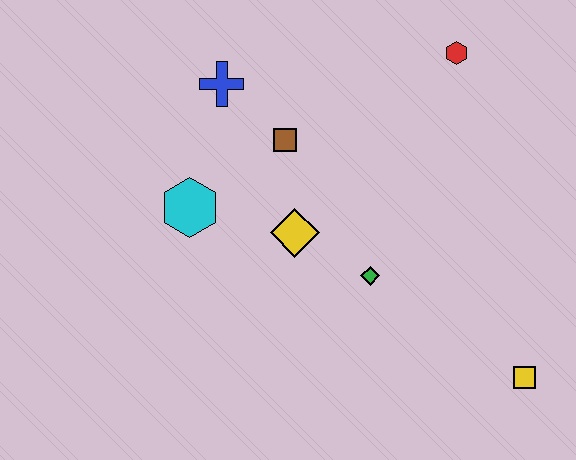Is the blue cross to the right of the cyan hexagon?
Yes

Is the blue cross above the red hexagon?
No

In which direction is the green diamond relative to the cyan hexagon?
The green diamond is to the right of the cyan hexagon.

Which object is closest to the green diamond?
The yellow diamond is closest to the green diamond.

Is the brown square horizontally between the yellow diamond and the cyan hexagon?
Yes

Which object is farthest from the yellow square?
The blue cross is farthest from the yellow square.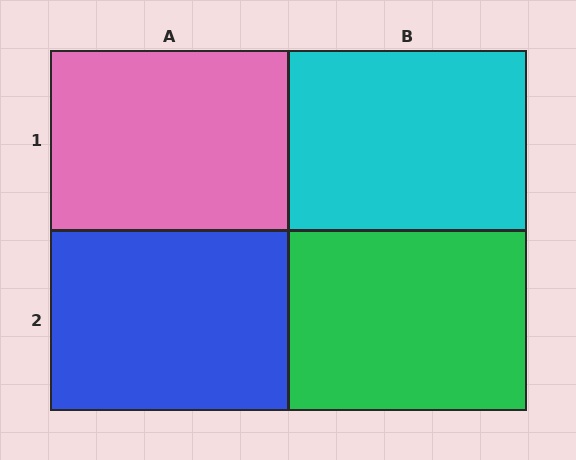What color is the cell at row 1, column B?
Cyan.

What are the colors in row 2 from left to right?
Blue, green.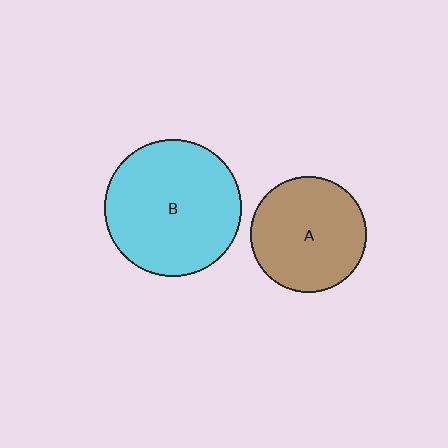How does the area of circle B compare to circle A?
Approximately 1.4 times.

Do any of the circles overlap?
No, none of the circles overlap.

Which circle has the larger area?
Circle B (cyan).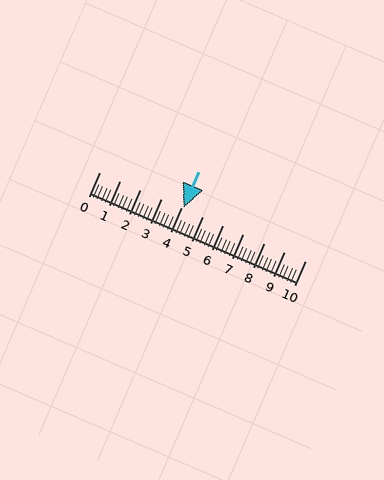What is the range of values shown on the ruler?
The ruler shows values from 0 to 10.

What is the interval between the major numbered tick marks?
The major tick marks are spaced 1 units apart.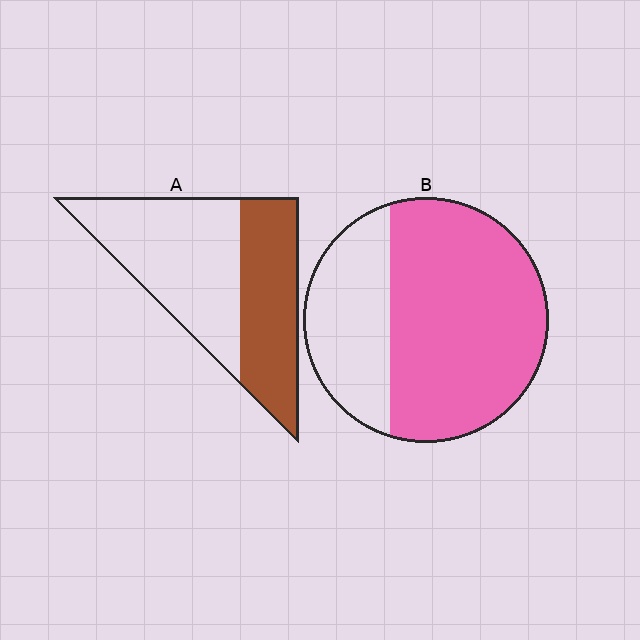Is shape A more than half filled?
No.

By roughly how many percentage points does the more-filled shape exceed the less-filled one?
By roughly 25 percentage points (B over A).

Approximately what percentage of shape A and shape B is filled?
A is approximately 40% and B is approximately 70%.